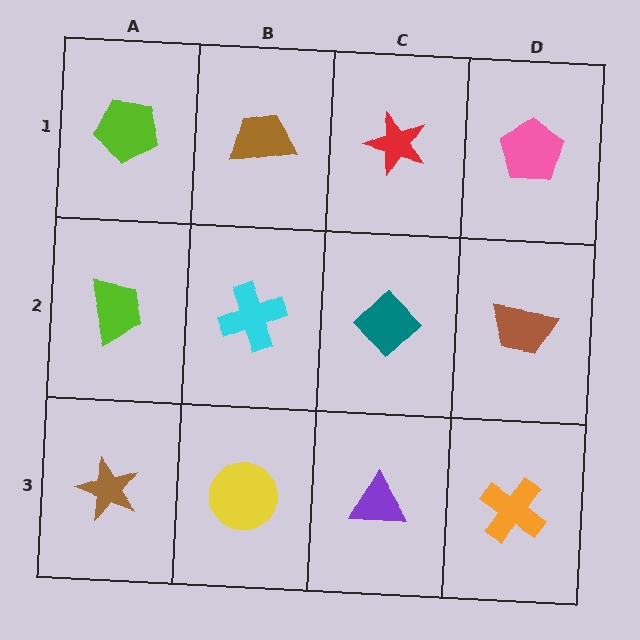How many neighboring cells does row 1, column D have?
2.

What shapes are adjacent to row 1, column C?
A teal diamond (row 2, column C), a brown trapezoid (row 1, column B), a pink pentagon (row 1, column D).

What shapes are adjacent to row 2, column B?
A brown trapezoid (row 1, column B), a yellow circle (row 3, column B), a lime trapezoid (row 2, column A), a teal diamond (row 2, column C).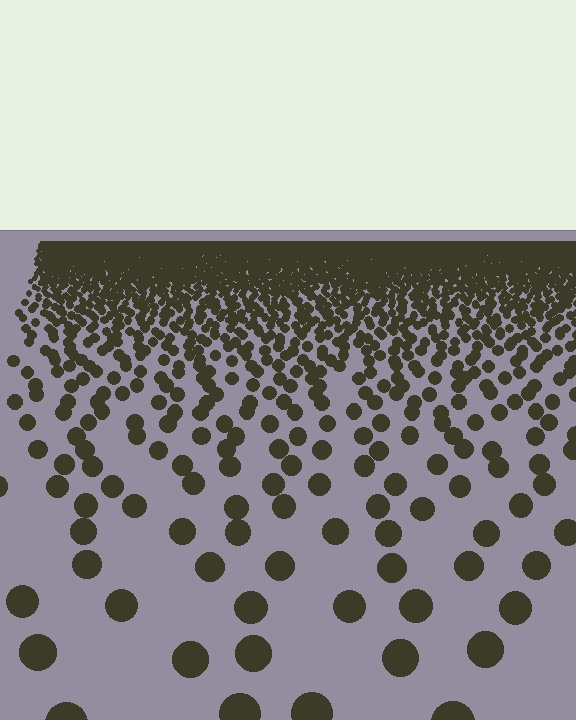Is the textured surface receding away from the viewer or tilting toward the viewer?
The surface is receding away from the viewer. Texture elements get smaller and denser toward the top.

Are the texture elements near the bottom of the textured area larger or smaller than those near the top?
Larger. Near the bottom, elements are closer to the viewer and appear at a bigger on-screen size.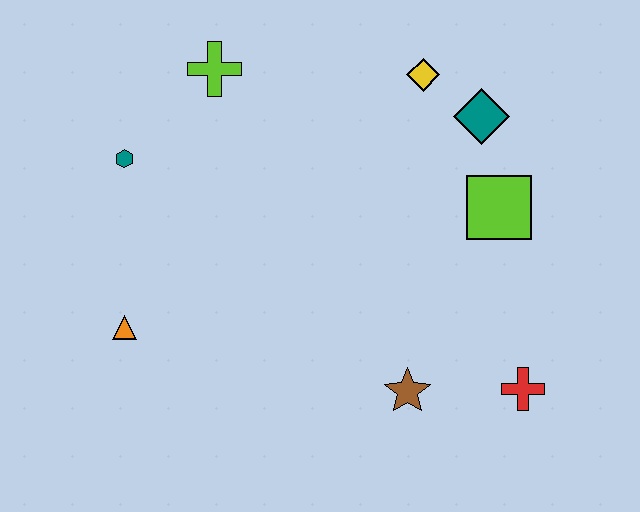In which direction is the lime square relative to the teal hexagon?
The lime square is to the right of the teal hexagon.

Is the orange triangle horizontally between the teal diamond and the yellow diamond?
No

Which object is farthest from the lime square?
The orange triangle is farthest from the lime square.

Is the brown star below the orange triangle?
Yes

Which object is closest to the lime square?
The teal diamond is closest to the lime square.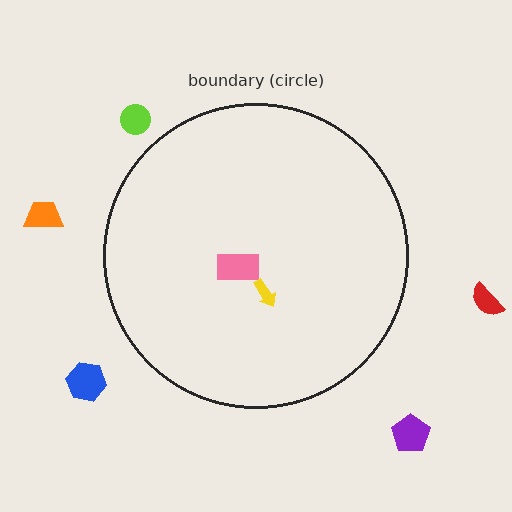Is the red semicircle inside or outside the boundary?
Outside.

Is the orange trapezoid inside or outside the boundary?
Outside.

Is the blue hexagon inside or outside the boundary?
Outside.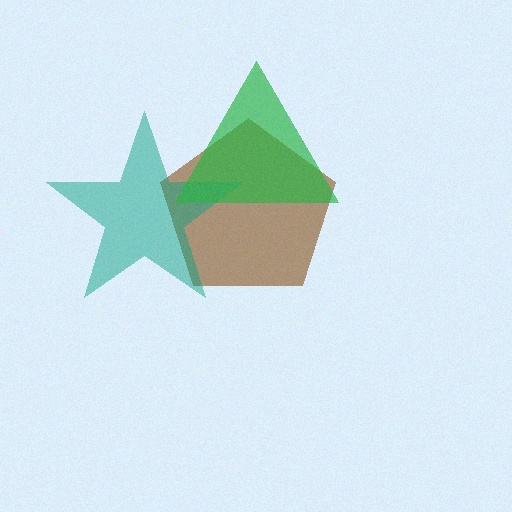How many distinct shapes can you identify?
There are 3 distinct shapes: a brown pentagon, a teal star, a green triangle.